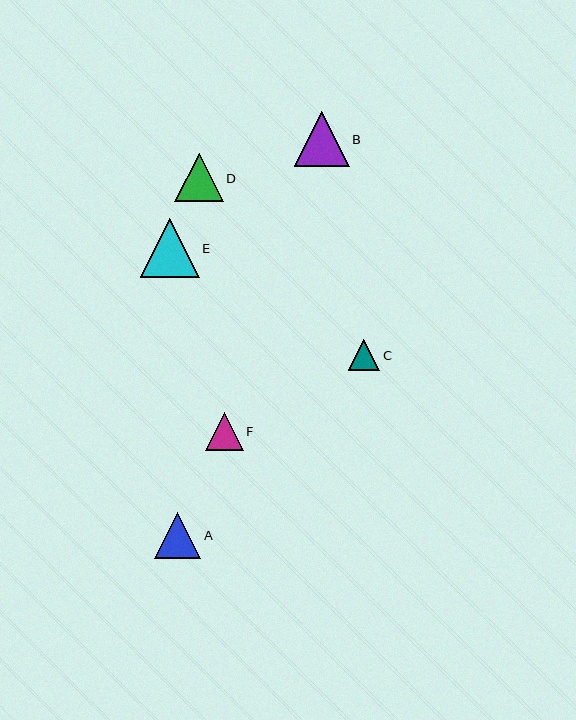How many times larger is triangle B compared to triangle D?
Triangle B is approximately 1.1 times the size of triangle D.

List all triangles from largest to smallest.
From largest to smallest: E, B, D, A, F, C.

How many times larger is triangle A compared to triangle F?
Triangle A is approximately 1.2 times the size of triangle F.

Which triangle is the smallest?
Triangle C is the smallest with a size of approximately 32 pixels.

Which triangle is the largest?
Triangle E is the largest with a size of approximately 59 pixels.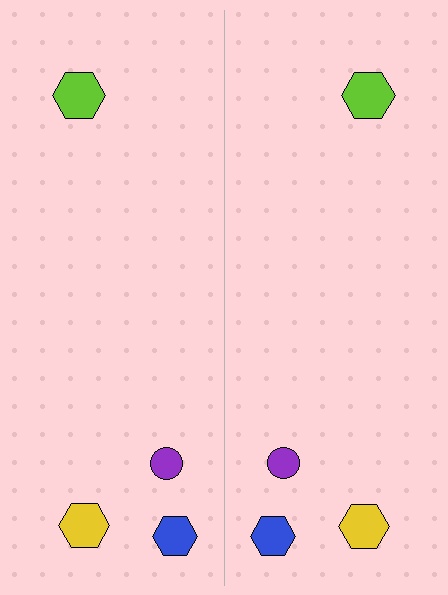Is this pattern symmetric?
Yes, this pattern has bilateral (reflection) symmetry.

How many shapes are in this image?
There are 8 shapes in this image.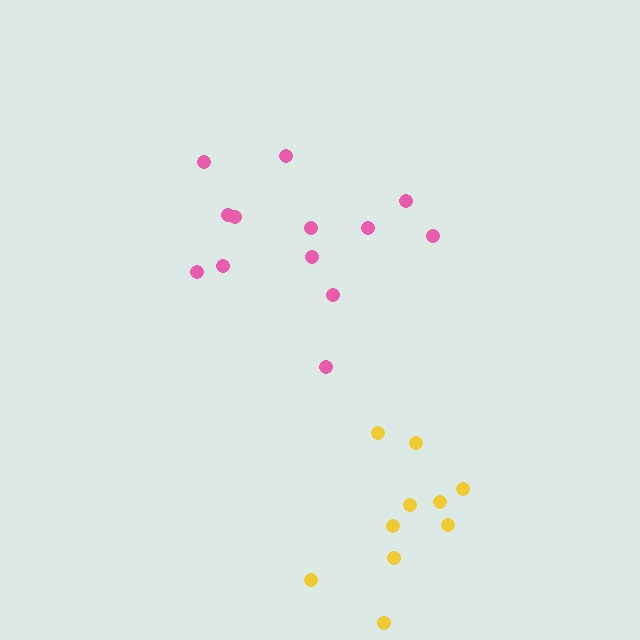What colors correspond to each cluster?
The clusters are colored: pink, yellow.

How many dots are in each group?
Group 1: 13 dots, Group 2: 10 dots (23 total).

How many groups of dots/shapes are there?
There are 2 groups.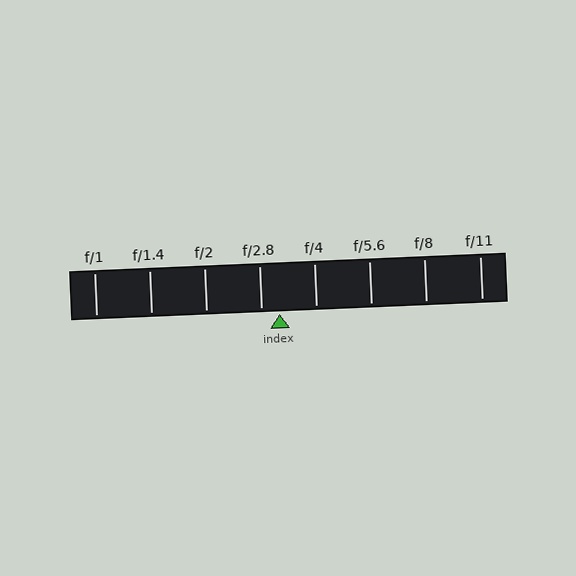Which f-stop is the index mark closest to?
The index mark is closest to f/2.8.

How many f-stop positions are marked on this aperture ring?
There are 8 f-stop positions marked.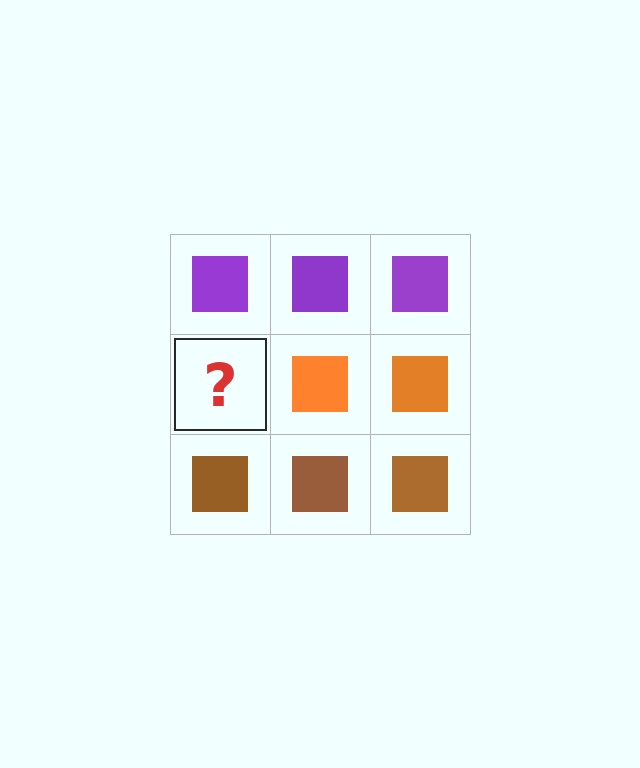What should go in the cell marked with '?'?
The missing cell should contain an orange square.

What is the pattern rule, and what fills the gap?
The rule is that each row has a consistent color. The gap should be filled with an orange square.